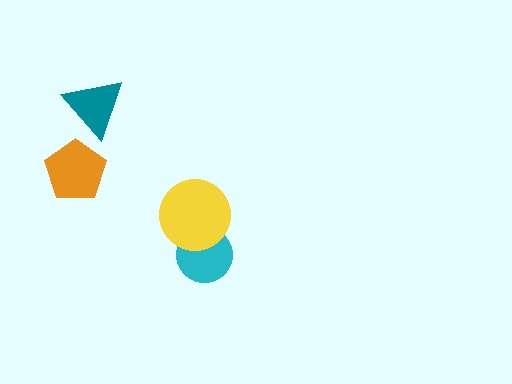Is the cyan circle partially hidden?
Yes, it is partially covered by another shape.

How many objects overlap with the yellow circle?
1 object overlaps with the yellow circle.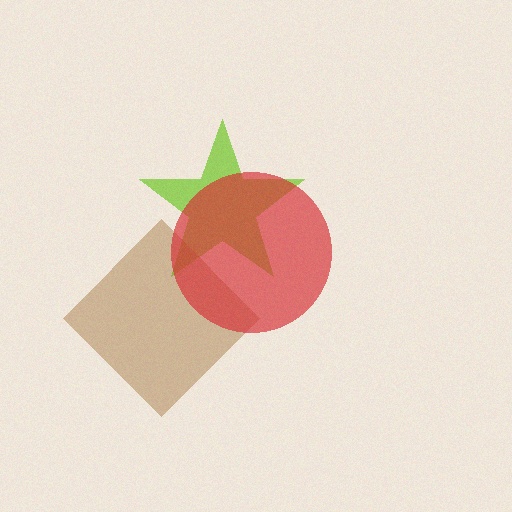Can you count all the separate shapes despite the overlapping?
Yes, there are 3 separate shapes.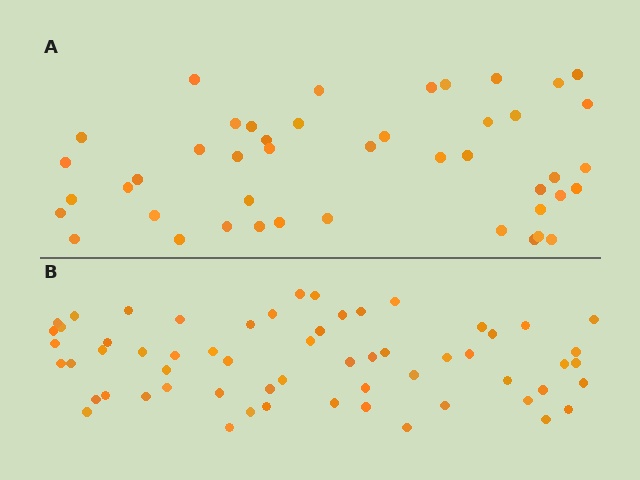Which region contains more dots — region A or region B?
Region B (the bottom region) has more dots.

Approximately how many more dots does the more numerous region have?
Region B has approximately 15 more dots than region A.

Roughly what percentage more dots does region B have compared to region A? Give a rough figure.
About 35% more.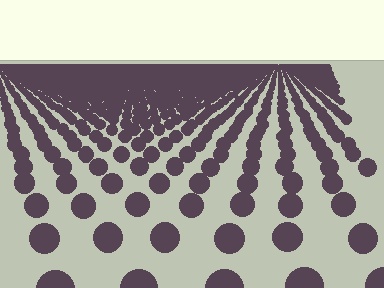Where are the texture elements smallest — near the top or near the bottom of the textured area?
Near the top.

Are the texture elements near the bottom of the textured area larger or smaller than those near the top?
Larger. Near the bottom, elements are closer to the viewer and appear at a bigger on-screen size.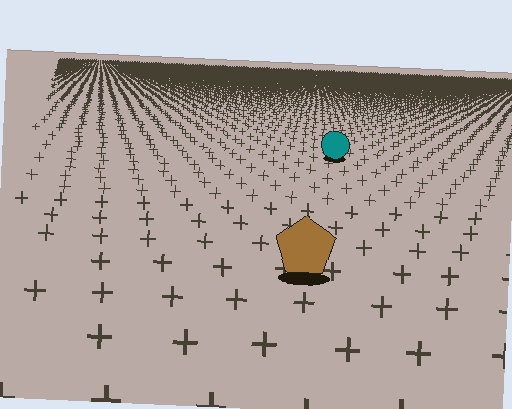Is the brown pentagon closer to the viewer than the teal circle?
Yes. The brown pentagon is closer — you can tell from the texture gradient: the ground texture is coarser near it.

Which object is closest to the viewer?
The brown pentagon is closest. The texture marks near it are larger and more spread out.